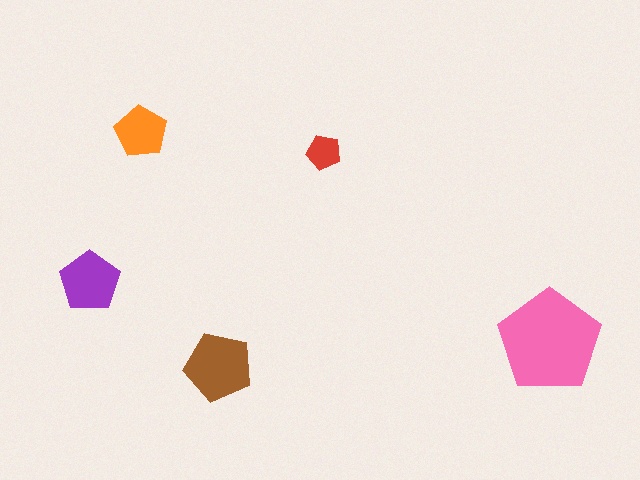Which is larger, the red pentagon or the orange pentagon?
The orange one.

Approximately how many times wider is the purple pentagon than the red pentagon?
About 1.5 times wider.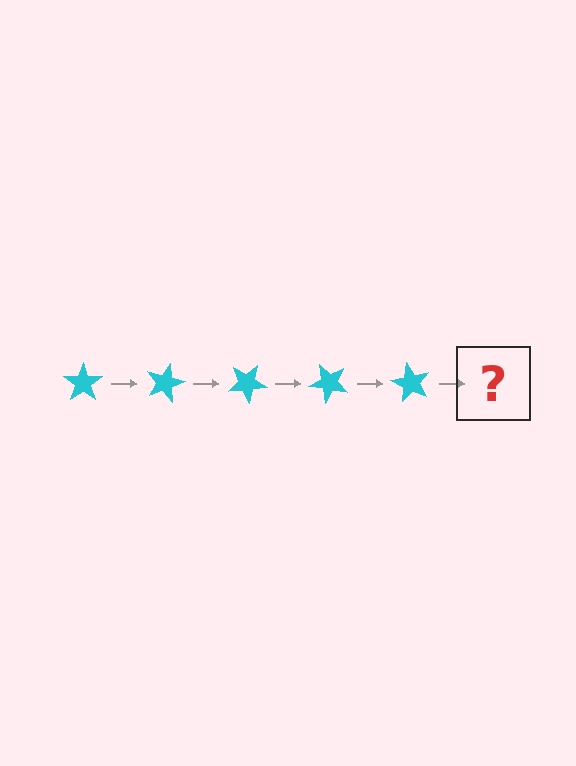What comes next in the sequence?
The next element should be a cyan star rotated 75 degrees.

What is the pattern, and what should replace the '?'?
The pattern is that the star rotates 15 degrees each step. The '?' should be a cyan star rotated 75 degrees.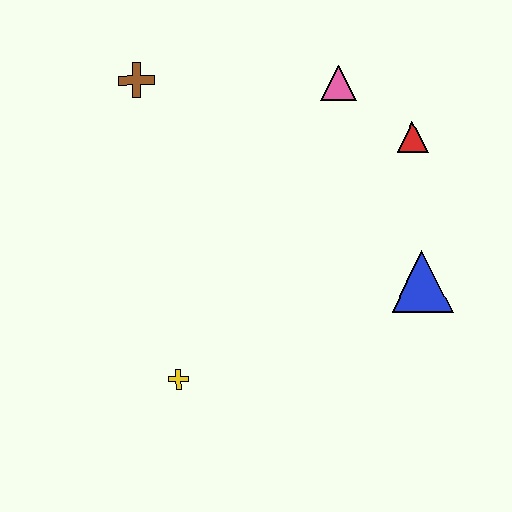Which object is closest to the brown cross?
The pink triangle is closest to the brown cross.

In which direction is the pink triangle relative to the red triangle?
The pink triangle is to the left of the red triangle.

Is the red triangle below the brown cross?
Yes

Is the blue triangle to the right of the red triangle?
Yes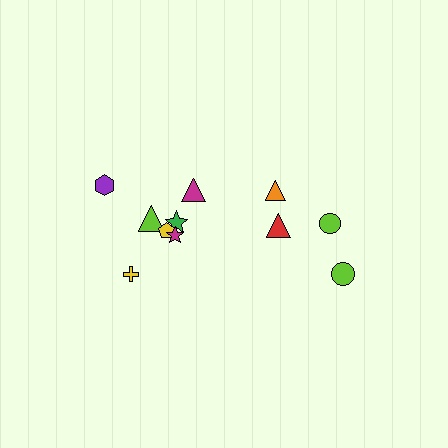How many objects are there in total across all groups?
There are 11 objects.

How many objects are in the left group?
There are 7 objects.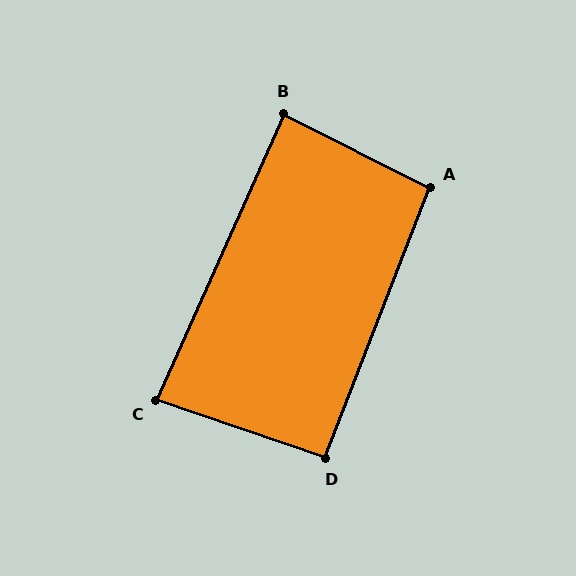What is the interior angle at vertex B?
Approximately 87 degrees (approximately right).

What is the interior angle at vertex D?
Approximately 93 degrees (approximately right).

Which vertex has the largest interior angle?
A, at approximately 96 degrees.